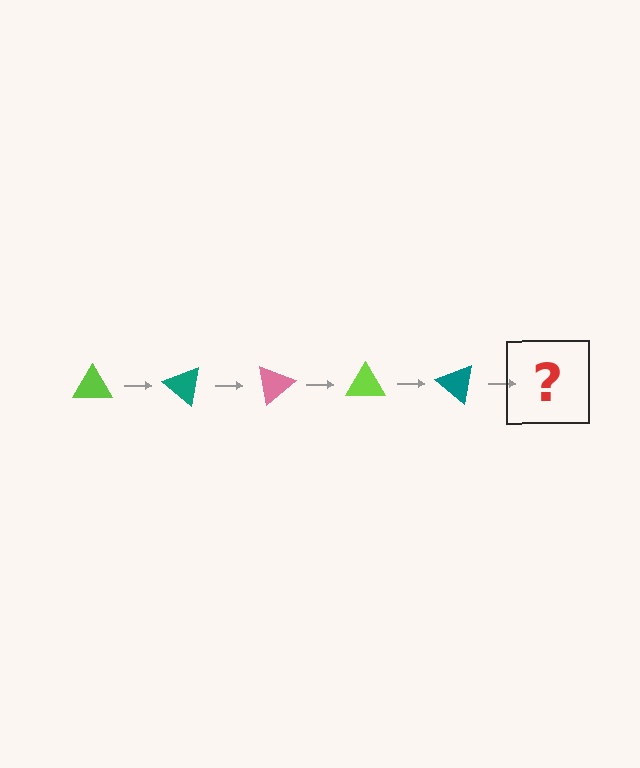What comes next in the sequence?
The next element should be a pink triangle, rotated 200 degrees from the start.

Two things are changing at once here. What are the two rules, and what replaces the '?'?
The two rules are that it rotates 40 degrees each step and the color cycles through lime, teal, and pink. The '?' should be a pink triangle, rotated 200 degrees from the start.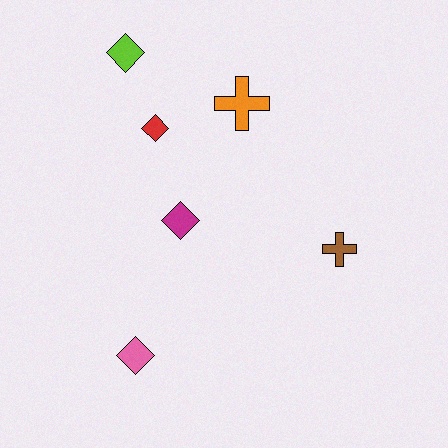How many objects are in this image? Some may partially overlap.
There are 6 objects.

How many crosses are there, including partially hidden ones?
There are 2 crosses.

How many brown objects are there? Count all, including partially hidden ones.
There is 1 brown object.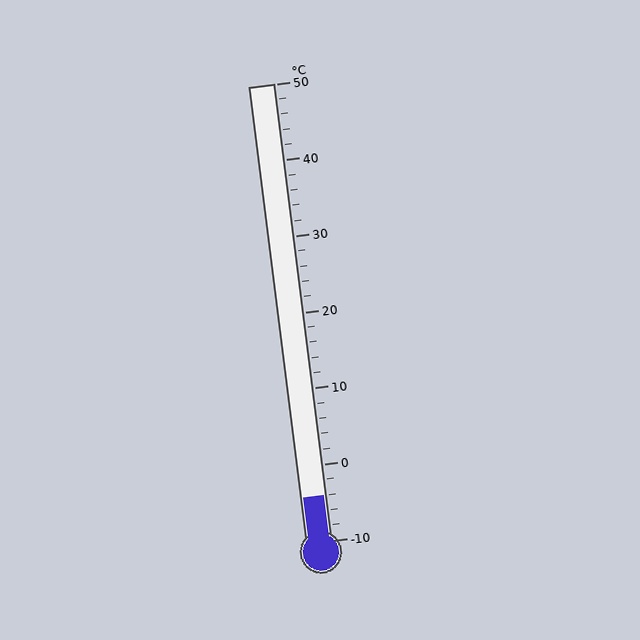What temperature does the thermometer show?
The thermometer shows approximately -4°C.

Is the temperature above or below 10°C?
The temperature is below 10°C.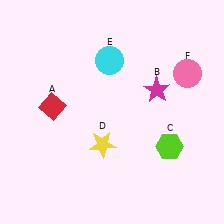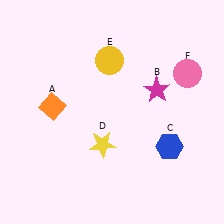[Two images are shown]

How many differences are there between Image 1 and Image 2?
There are 3 differences between the two images.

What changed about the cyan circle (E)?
In Image 1, E is cyan. In Image 2, it changed to yellow.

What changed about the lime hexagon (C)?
In Image 1, C is lime. In Image 2, it changed to blue.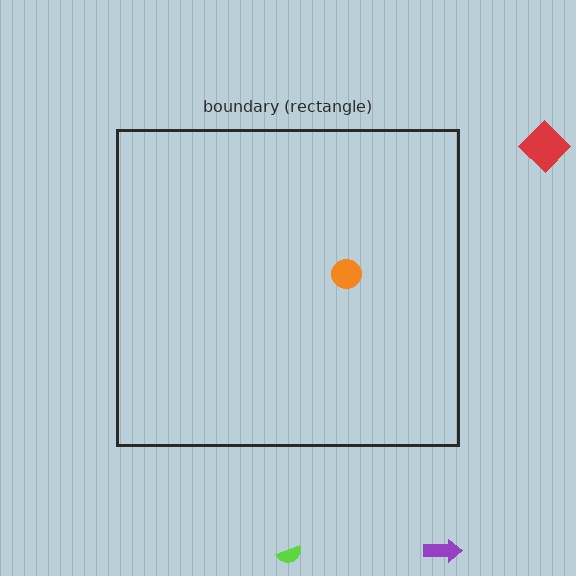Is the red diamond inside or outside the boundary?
Outside.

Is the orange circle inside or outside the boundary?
Inside.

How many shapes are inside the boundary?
1 inside, 3 outside.